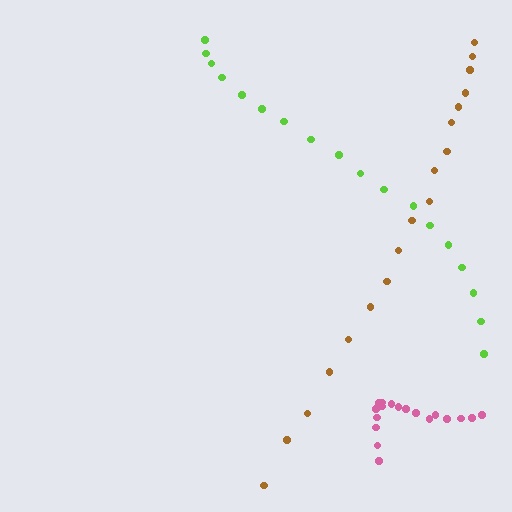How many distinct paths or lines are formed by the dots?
There are 3 distinct paths.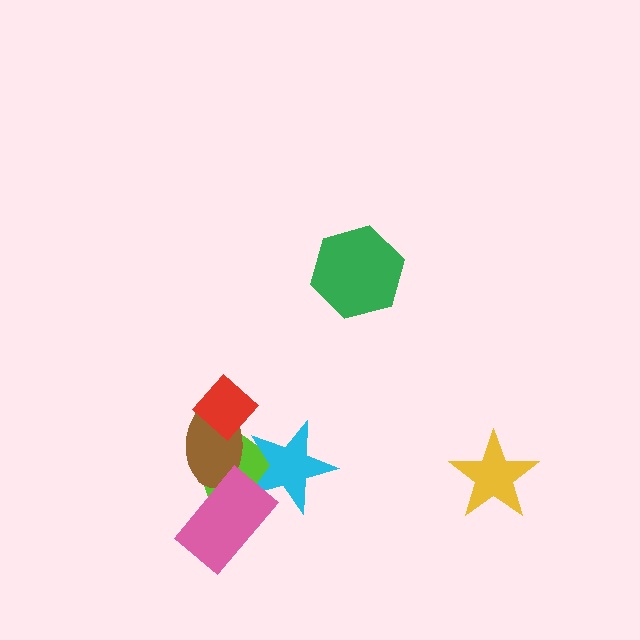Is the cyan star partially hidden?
Yes, it is partially covered by another shape.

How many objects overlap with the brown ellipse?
4 objects overlap with the brown ellipse.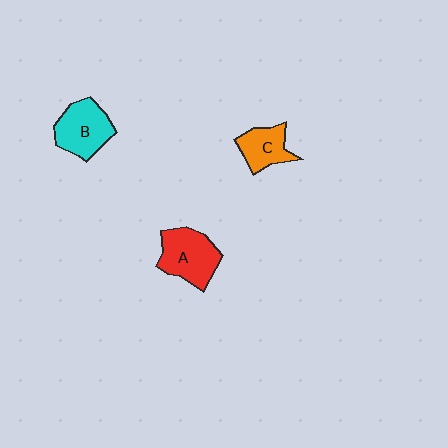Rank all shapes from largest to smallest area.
From largest to smallest: A (red), B (cyan), C (orange).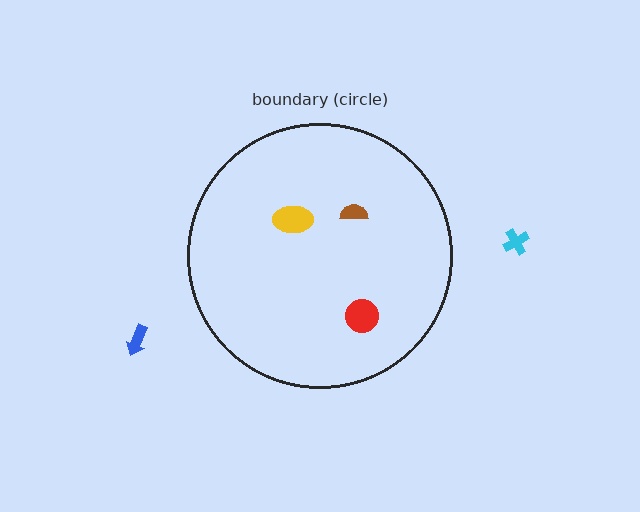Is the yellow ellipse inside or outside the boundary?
Inside.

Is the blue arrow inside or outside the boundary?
Outside.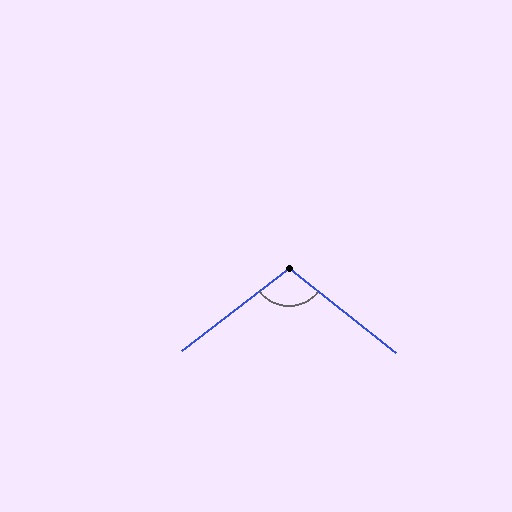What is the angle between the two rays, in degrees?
Approximately 104 degrees.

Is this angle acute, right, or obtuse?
It is obtuse.